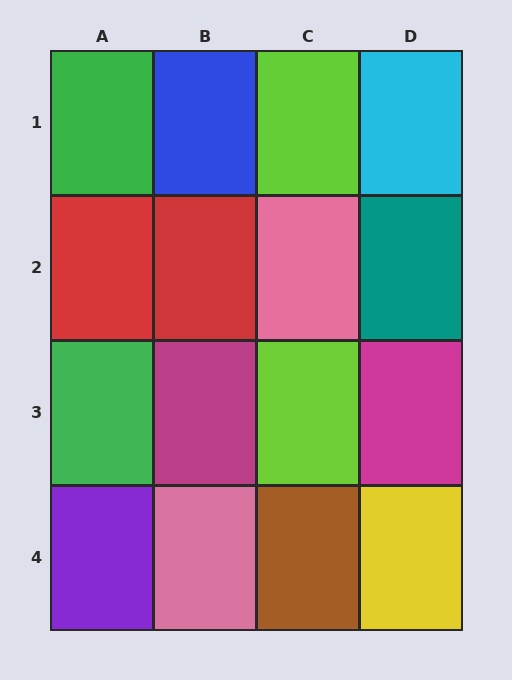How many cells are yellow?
1 cell is yellow.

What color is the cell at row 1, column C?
Lime.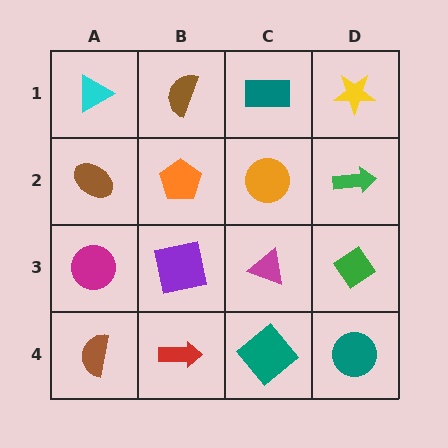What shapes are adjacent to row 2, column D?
A yellow star (row 1, column D), a green diamond (row 3, column D), an orange circle (row 2, column C).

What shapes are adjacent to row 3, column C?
An orange circle (row 2, column C), a teal diamond (row 4, column C), a purple square (row 3, column B), a green diamond (row 3, column D).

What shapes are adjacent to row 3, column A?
A brown ellipse (row 2, column A), a brown semicircle (row 4, column A), a purple square (row 3, column B).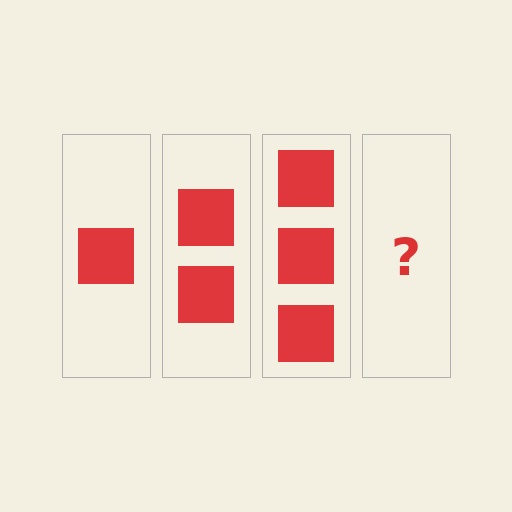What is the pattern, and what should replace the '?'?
The pattern is that each step adds one more square. The '?' should be 4 squares.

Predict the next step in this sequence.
The next step is 4 squares.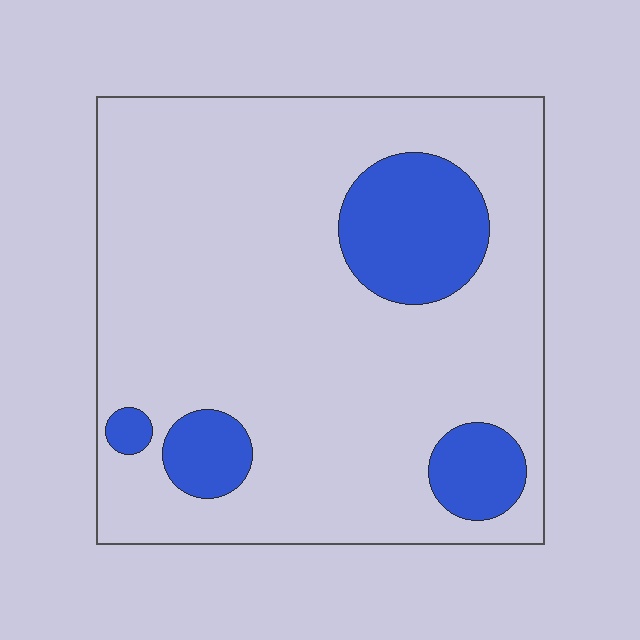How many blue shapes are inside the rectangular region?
4.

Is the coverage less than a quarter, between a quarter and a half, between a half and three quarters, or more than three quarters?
Less than a quarter.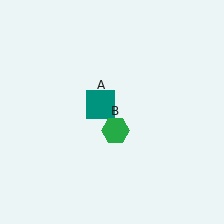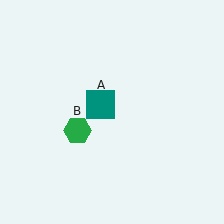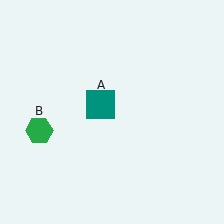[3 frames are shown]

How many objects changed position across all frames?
1 object changed position: green hexagon (object B).